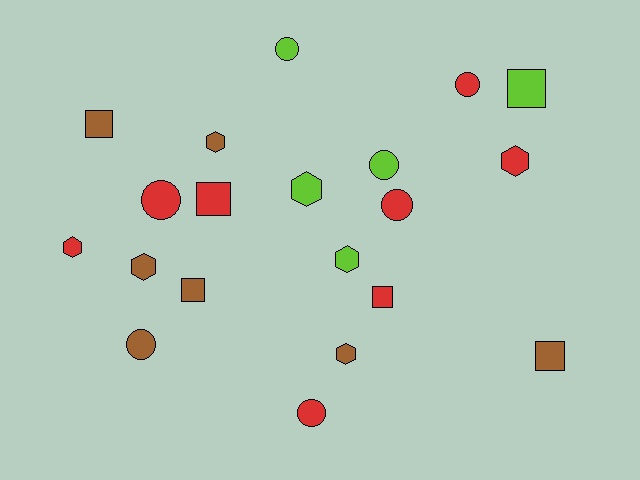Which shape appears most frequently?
Hexagon, with 7 objects.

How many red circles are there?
There are 4 red circles.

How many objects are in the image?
There are 20 objects.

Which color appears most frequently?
Red, with 8 objects.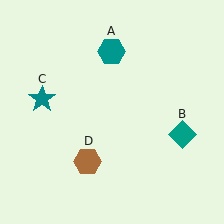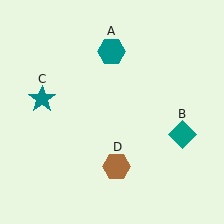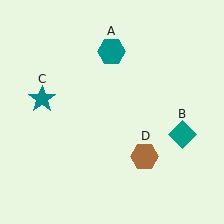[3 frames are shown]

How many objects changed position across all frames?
1 object changed position: brown hexagon (object D).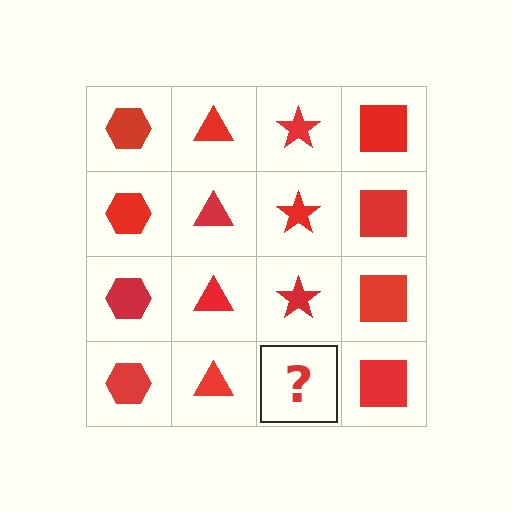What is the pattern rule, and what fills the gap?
The rule is that each column has a consistent shape. The gap should be filled with a red star.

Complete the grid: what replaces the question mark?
The question mark should be replaced with a red star.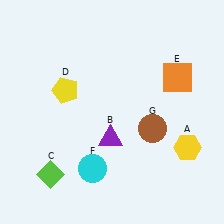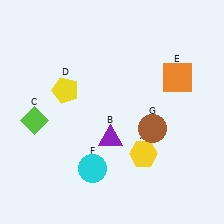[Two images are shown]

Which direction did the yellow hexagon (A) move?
The yellow hexagon (A) moved left.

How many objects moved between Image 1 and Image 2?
2 objects moved between the two images.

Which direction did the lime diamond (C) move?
The lime diamond (C) moved up.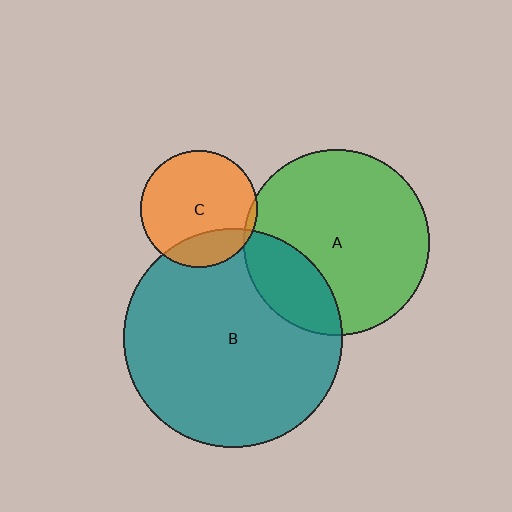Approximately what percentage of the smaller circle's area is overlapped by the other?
Approximately 20%.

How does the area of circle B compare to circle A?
Approximately 1.4 times.